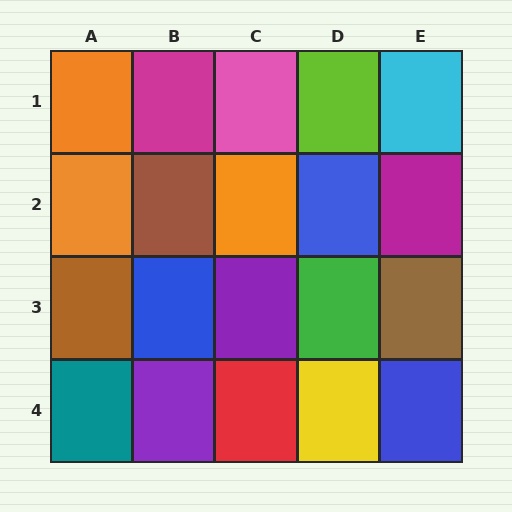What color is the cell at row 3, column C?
Purple.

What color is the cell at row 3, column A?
Brown.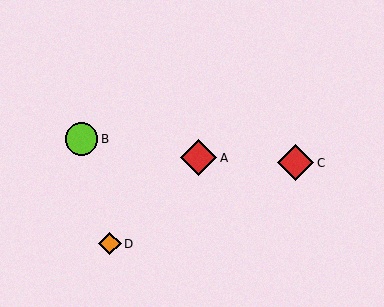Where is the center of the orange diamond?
The center of the orange diamond is at (110, 244).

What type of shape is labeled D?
Shape D is an orange diamond.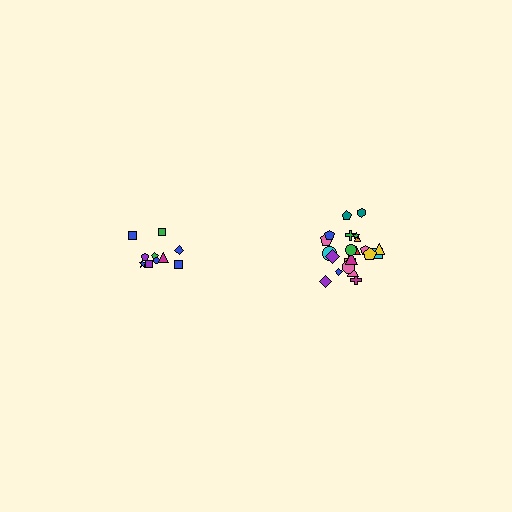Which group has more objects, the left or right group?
The right group.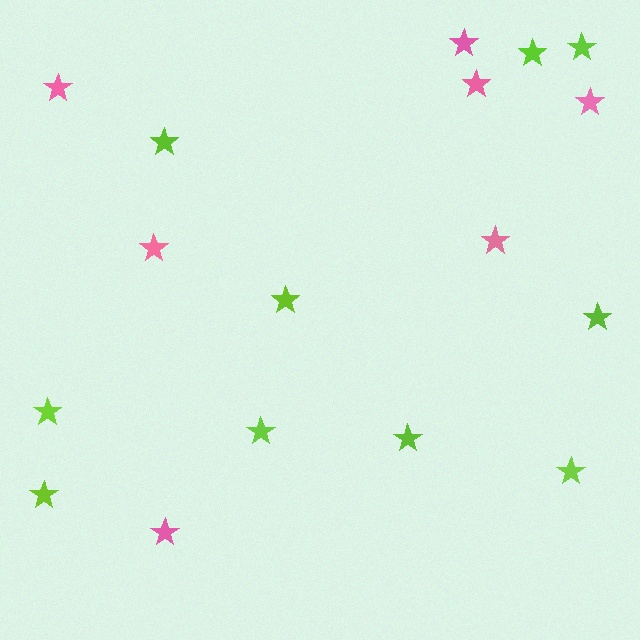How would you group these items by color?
There are 2 groups: one group of pink stars (7) and one group of lime stars (10).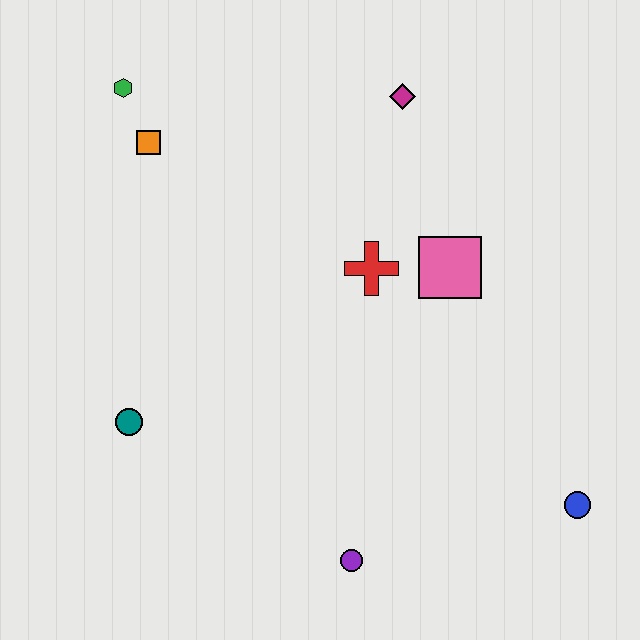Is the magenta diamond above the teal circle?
Yes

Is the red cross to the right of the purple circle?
Yes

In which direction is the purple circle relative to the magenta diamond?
The purple circle is below the magenta diamond.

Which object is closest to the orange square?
The green hexagon is closest to the orange square.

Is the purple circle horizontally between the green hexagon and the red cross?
Yes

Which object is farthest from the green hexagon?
The blue circle is farthest from the green hexagon.